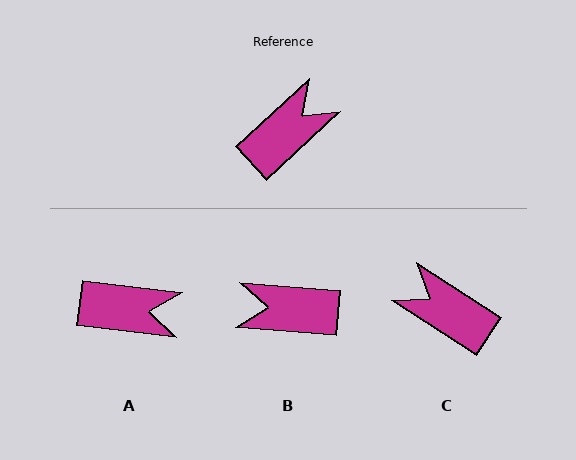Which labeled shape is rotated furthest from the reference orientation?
B, about 133 degrees away.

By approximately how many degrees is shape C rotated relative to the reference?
Approximately 104 degrees counter-clockwise.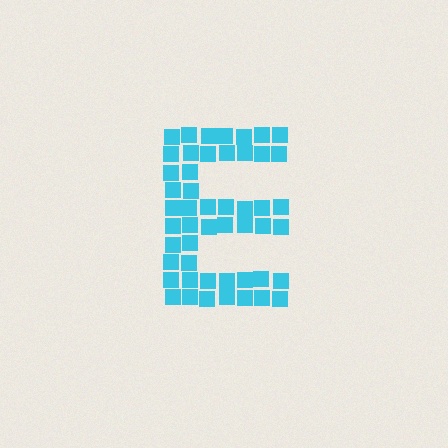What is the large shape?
The large shape is the letter E.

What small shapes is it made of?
It is made of small squares.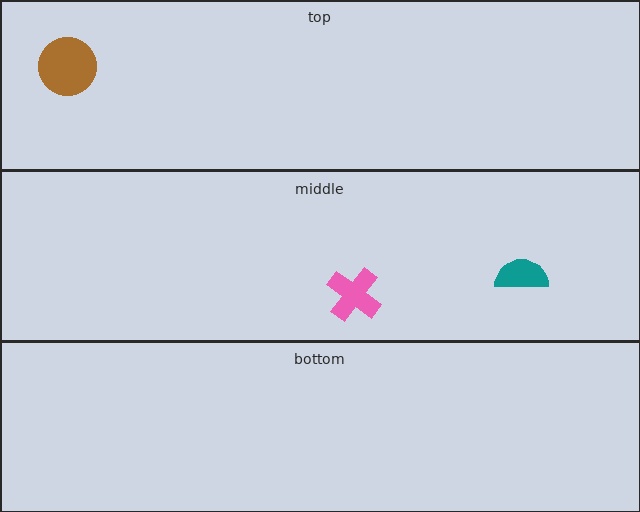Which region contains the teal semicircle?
The middle region.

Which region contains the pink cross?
The middle region.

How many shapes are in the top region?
1.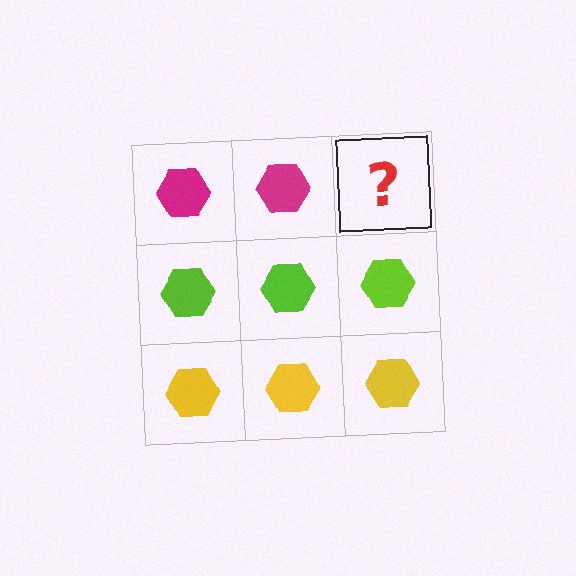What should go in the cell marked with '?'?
The missing cell should contain a magenta hexagon.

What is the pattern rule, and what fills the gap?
The rule is that each row has a consistent color. The gap should be filled with a magenta hexagon.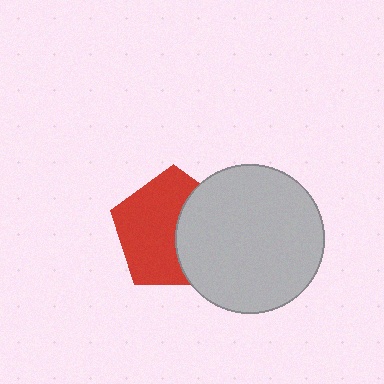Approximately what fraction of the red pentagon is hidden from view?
Roughly 40% of the red pentagon is hidden behind the light gray circle.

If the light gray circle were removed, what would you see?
You would see the complete red pentagon.